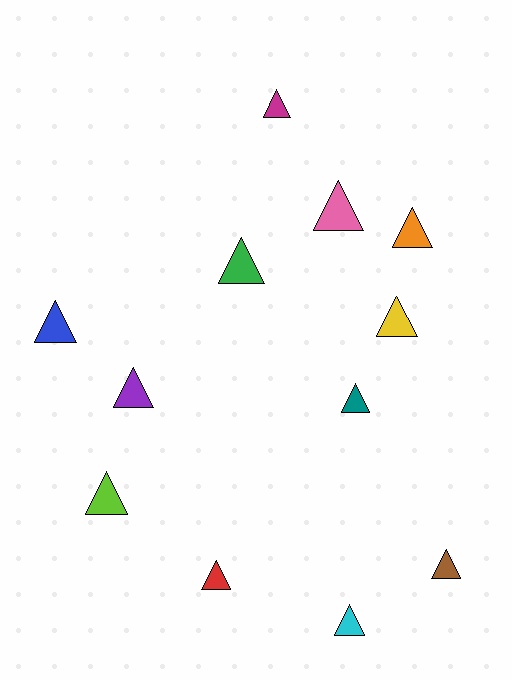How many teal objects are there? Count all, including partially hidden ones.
There is 1 teal object.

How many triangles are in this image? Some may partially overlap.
There are 12 triangles.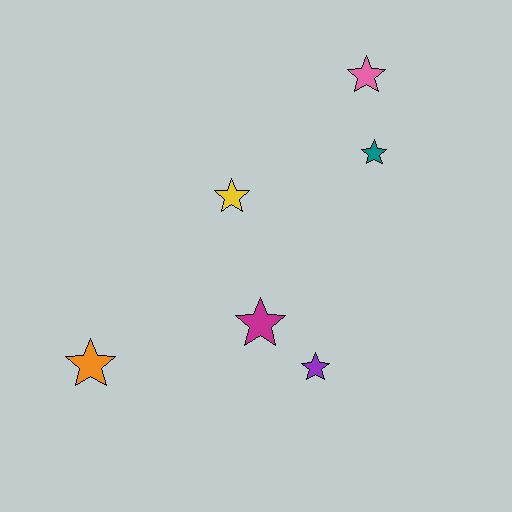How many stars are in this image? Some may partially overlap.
There are 6 stars.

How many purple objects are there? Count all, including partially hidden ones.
There is 1 purple object.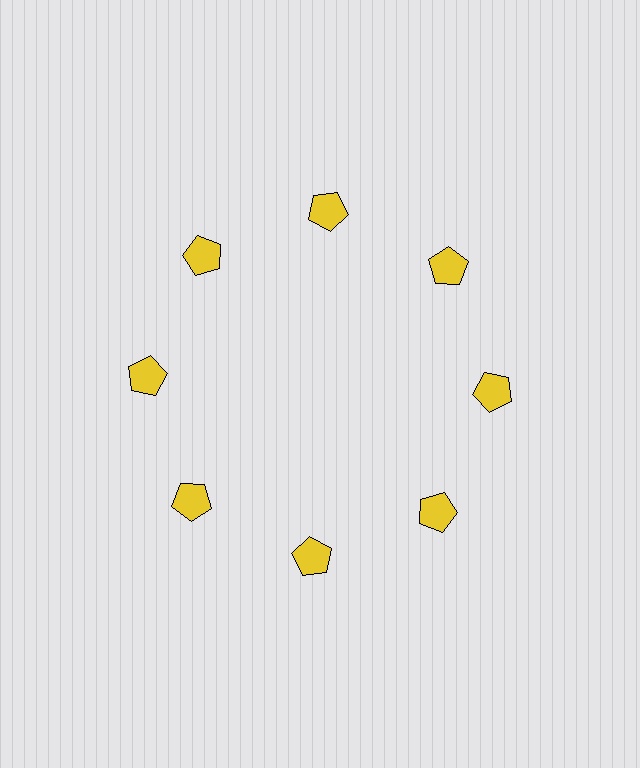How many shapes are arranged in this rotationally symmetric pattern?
There are 8 shapes, arranged in 8 groups of 1.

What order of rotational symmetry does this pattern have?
This pattern has 8-fold rotational symmetry.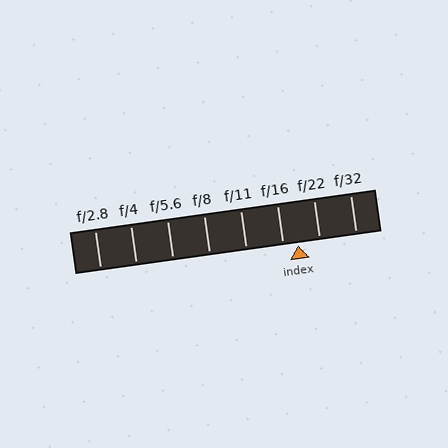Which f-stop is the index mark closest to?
The index mark is closest to f/16.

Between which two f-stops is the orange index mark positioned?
The index mark is between f/16 and f/22.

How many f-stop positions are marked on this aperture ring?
There are 8 f-stop positions marked.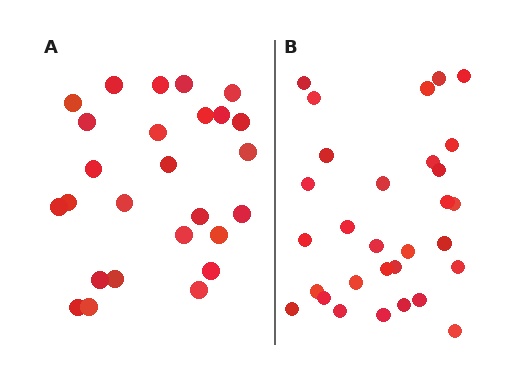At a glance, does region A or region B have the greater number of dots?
Region B (the right region) has more dots.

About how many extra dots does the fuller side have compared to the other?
Region B has about 4 more dots than region A.